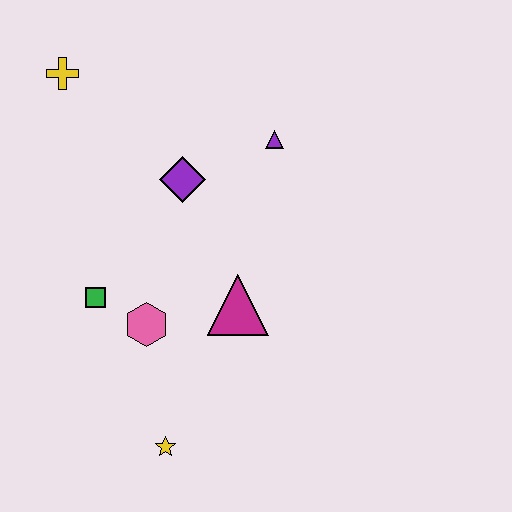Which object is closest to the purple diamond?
The purple triangle is closest to the purple diamond.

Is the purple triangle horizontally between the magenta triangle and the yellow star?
No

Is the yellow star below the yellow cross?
Yes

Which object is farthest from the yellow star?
The yellow cross is farthest from the yellow star.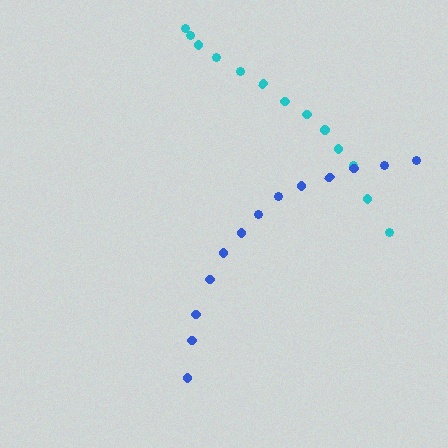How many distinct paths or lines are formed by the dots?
There are 2 distinct paths.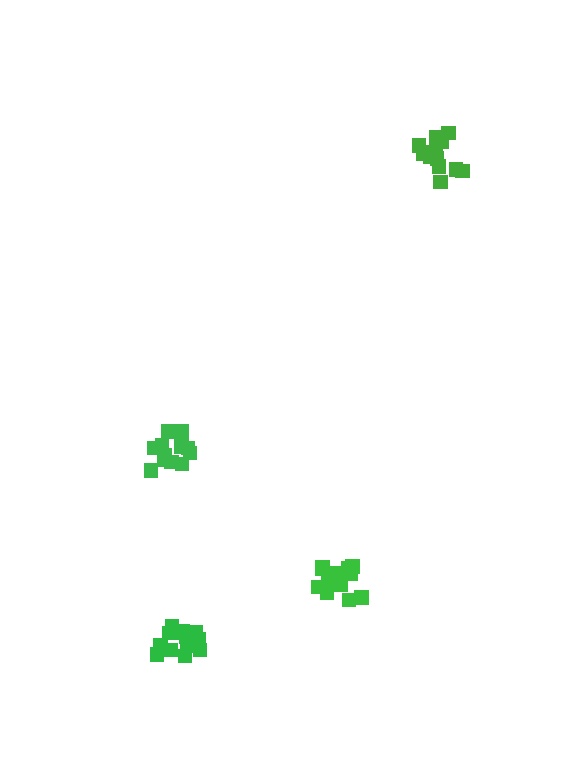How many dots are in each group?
Group 1: 13 dots, Group 2: 13 dots, Group 3: 14 dots, Group 4: 15 dots (55 total).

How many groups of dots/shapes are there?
There are 4 groups.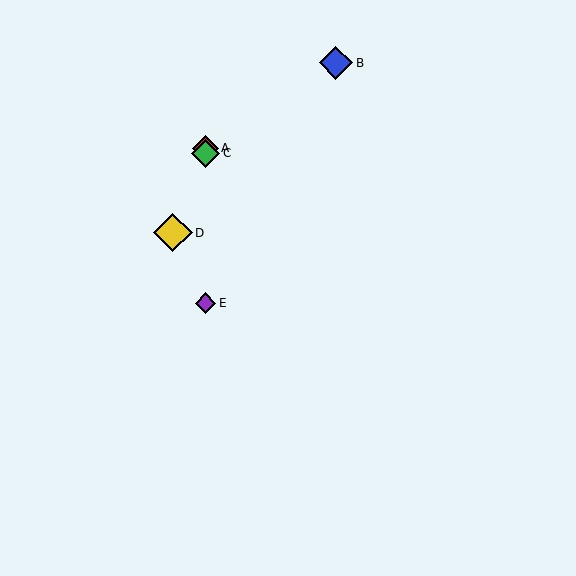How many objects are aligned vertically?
3 objects (A, C, E) are aligned vertically.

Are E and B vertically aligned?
No, E is at x≈206 and B is at x≈336.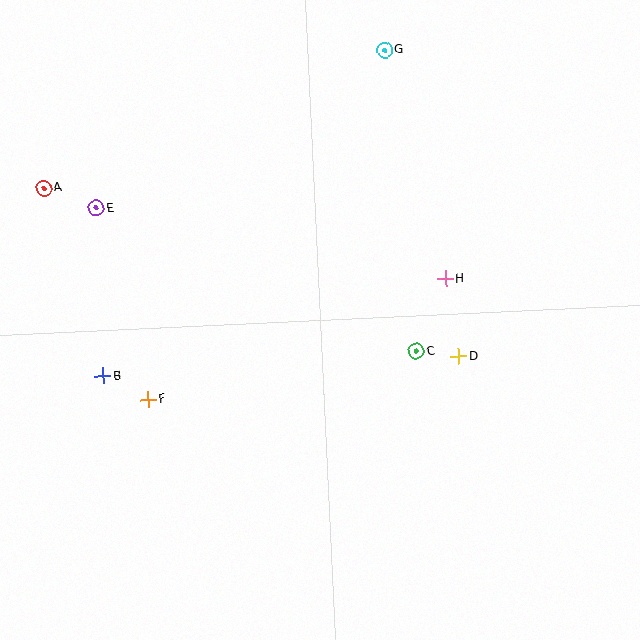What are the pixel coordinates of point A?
Point A is at (44, 188).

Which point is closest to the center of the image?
Point C at (416, 351) is closest to the center.